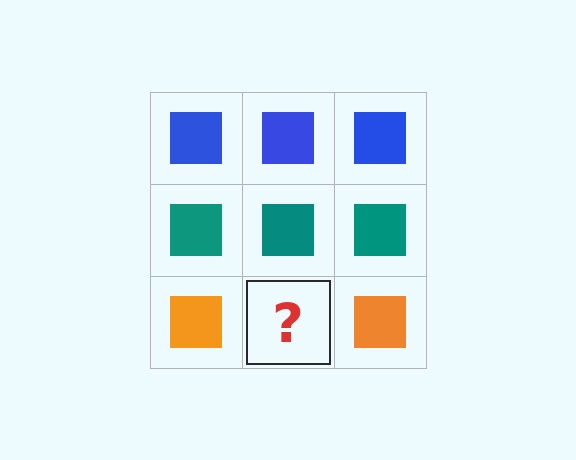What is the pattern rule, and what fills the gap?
The rule is that each row has a consistent color. The gap should be filled with an orange square.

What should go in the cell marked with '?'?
The missing cell should contain an orange square.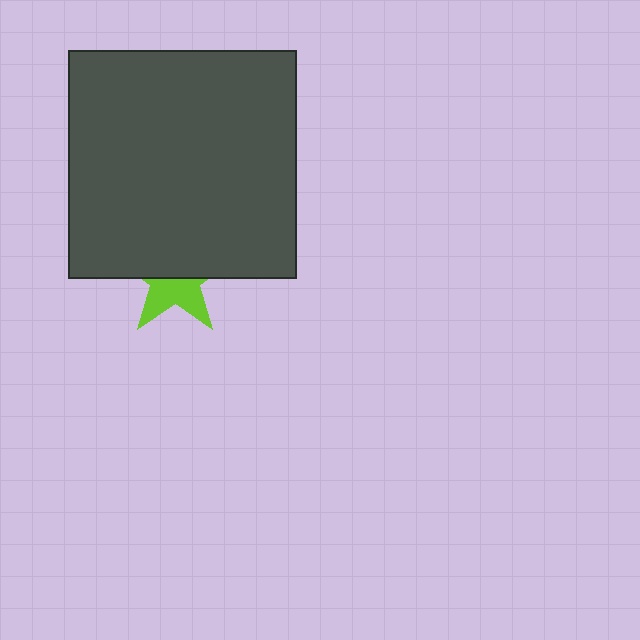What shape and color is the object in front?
The object in front is a dark gray square.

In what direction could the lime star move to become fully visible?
The lime star could move down. That would shift it out from behind the dark gray square entirely.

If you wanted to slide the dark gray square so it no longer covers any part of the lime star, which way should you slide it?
Slide it up — that is the most direct way to separate the two shapes.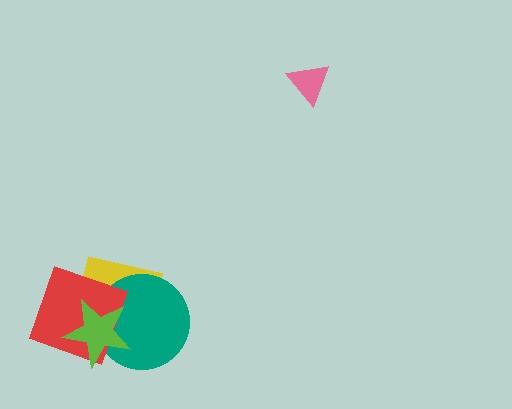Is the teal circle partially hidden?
Yes, it is partially covered by another shape.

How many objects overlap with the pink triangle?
0 objects overlap with the pink triangle.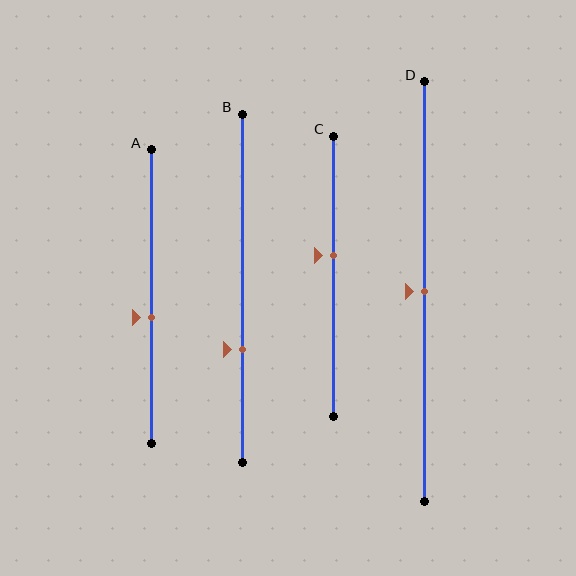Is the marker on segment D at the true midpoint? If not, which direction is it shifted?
Yes, the marker on segment D is at the true midpoint.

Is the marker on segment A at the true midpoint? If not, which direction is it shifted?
No, the marker on segment A is shifted downward by about 7% of the segment length.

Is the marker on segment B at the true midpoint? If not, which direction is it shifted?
No, the marker on segment B is shifted downward by about 18% of the segment length.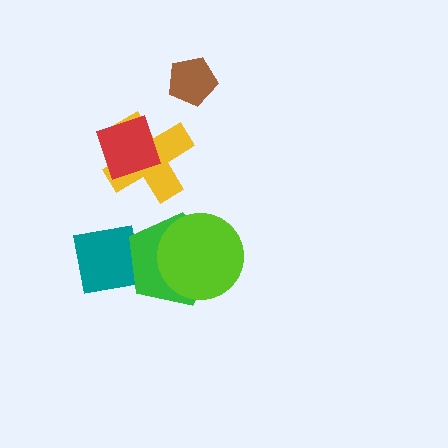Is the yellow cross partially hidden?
Yes, it is partially covered by another shape.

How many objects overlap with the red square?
1 object overlaps with the red square.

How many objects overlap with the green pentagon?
2 objects overlap with the green pentagon.